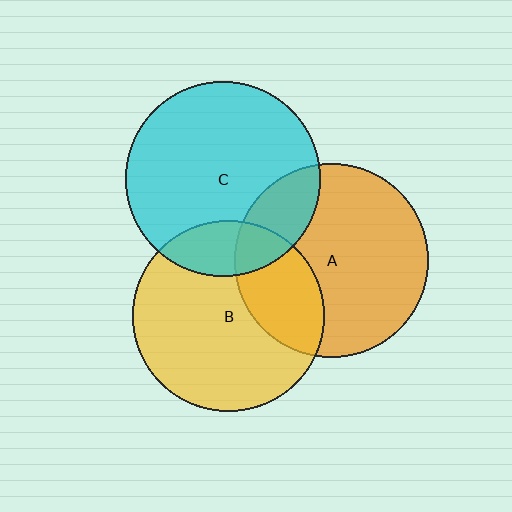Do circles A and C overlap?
Yes.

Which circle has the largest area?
Circle C (cyan).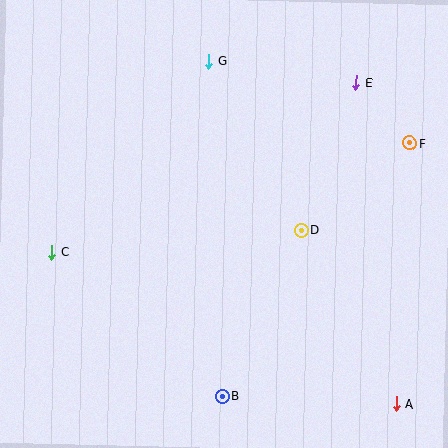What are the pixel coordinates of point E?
Point E is at (356, 83).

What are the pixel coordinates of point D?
Point D is at (301, 230).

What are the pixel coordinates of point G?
Point G is at (209, 61).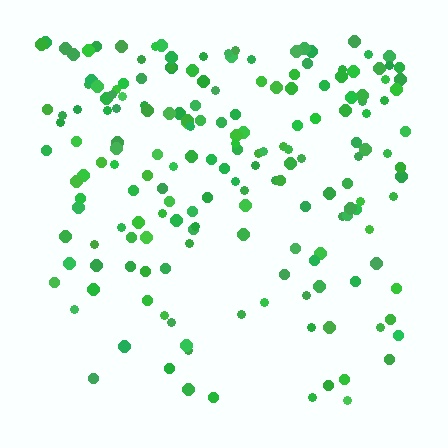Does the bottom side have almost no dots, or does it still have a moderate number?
Still a moderate number, just noticeably fewer than the top.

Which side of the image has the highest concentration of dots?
The top.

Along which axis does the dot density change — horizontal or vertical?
Vertical.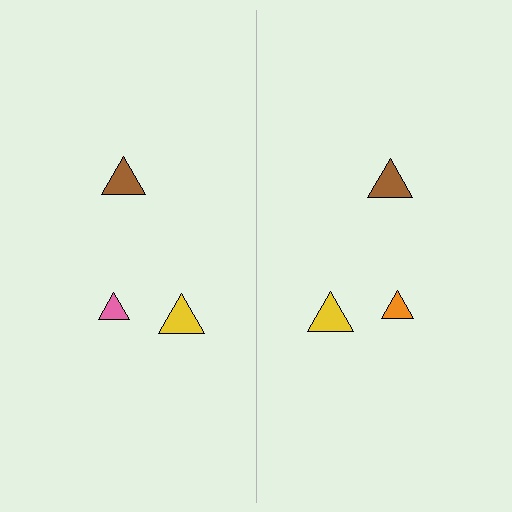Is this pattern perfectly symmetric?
No, the pattern is not perfectly symmetric. The orange triangle on the right side breaks the symmetry — its mirror counterpart is pink.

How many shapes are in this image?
There are 6 shapes in this image.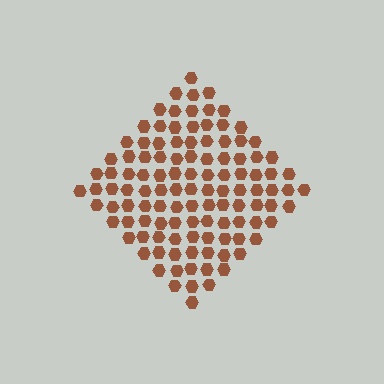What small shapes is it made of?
It is made of small hexagons.